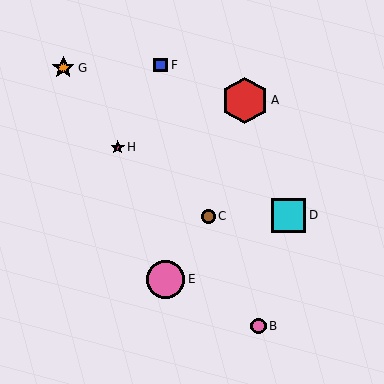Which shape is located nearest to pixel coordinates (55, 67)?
The orange star (labeled G) at (63, 68) is nearest to that location.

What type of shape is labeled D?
Shape D is a cyan square.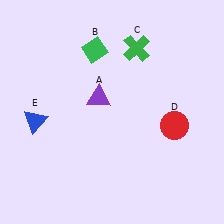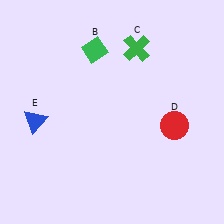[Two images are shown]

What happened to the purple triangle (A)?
The purple triangle (A) was removed in Image 2. It was in the top-left area of Image 1.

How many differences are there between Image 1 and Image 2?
There is 1 difference between the two images.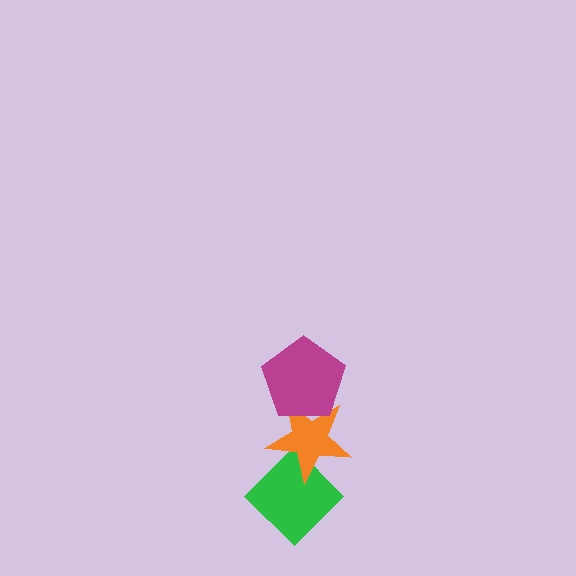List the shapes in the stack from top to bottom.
From top to bottom: the magenta pentagon, the orange star, the green diamond.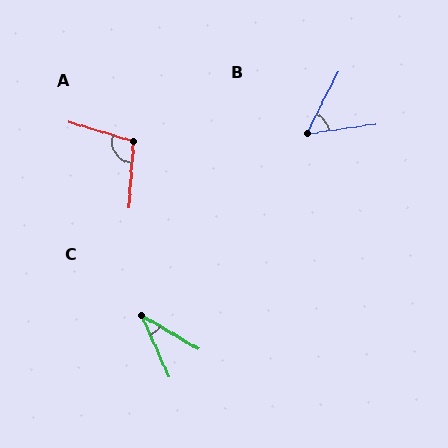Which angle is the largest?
A, at approximately 103 degrees.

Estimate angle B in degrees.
Approximately 55 degrees.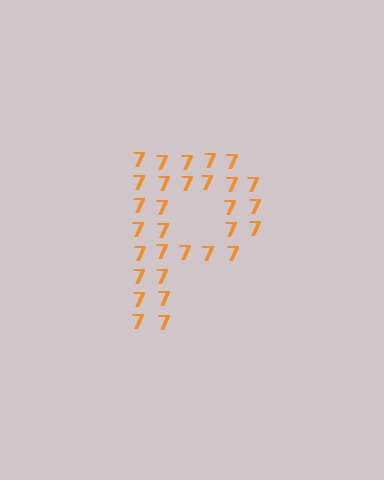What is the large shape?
The large shape is the letter P.